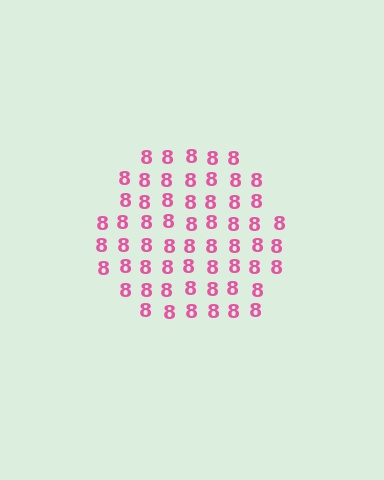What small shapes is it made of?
It is made of small digit 8's.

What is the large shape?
The large shape is a hexagon.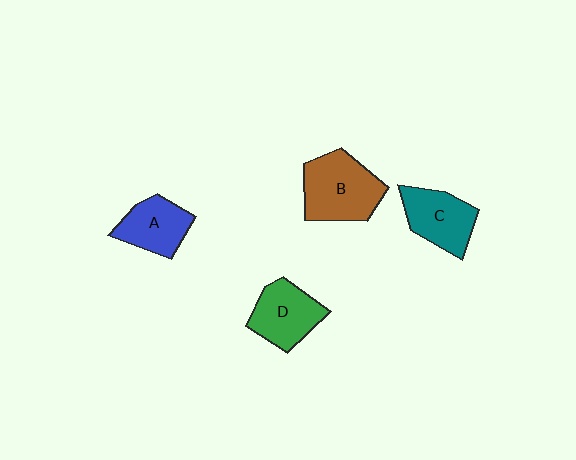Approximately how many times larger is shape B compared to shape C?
Approximately 1.3 times.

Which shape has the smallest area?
Shape A (blue).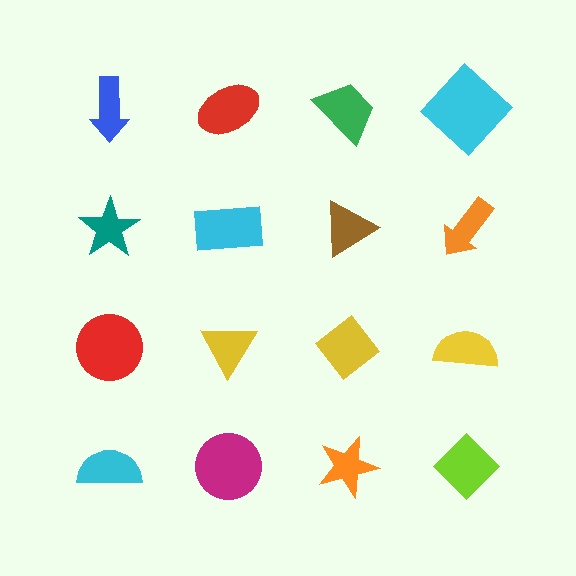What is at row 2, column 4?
An orange arrow.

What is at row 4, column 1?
A cyan semicircle.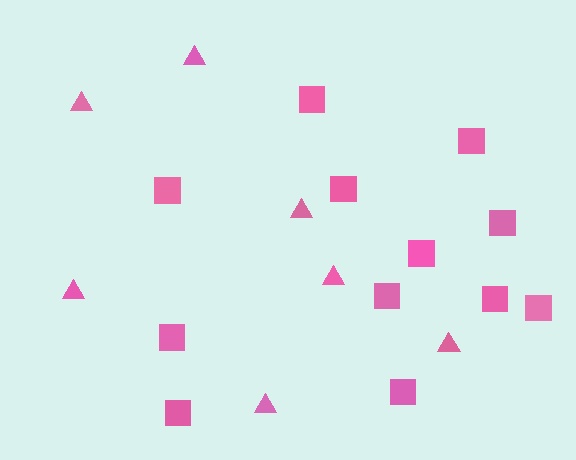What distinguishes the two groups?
There are 2 groups: one group of triangles (7) and one group of squares (12).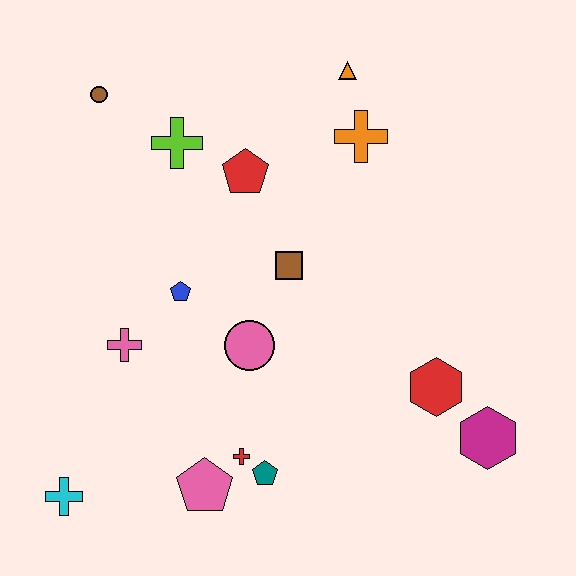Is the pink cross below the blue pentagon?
Yes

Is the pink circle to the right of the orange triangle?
No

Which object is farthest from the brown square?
The cyan cross is farthest from the brown square.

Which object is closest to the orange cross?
The orange triangle is closest to the orange cross.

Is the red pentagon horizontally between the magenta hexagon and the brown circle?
Yes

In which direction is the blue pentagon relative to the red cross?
The blue pentagon is above the red cross.